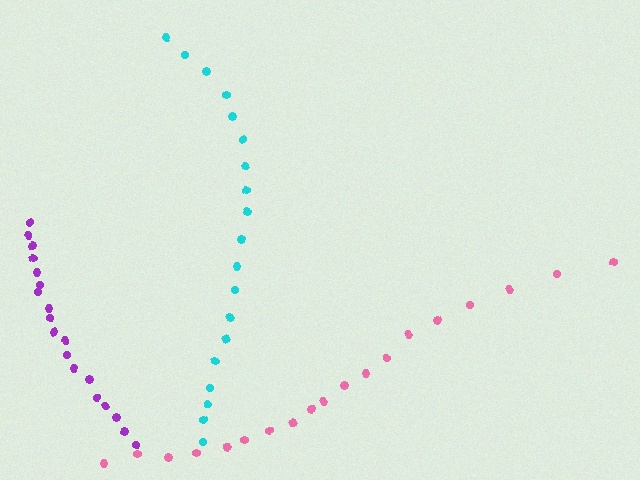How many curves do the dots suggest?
There are 3 distinct paths.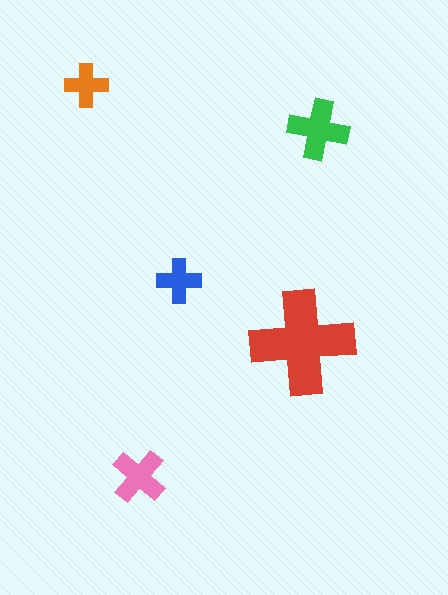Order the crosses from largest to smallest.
the red one, the green one, the pink one, the blue one, the orange one.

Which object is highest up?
The orange cross is topmost.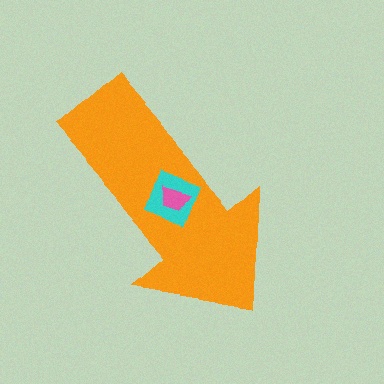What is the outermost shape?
The orange arrow.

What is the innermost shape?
The pink trapezoid.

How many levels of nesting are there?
3.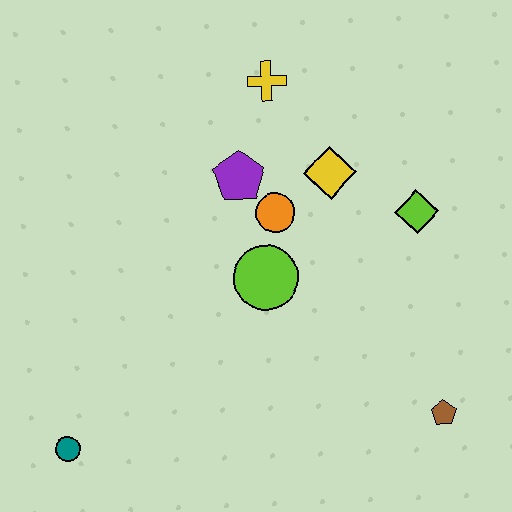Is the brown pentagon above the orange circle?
No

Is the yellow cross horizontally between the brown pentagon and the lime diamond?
No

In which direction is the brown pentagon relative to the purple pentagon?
The brown pentagon is below the purple pentagon.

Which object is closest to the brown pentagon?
The lime diamond is closest to the brown pentagon.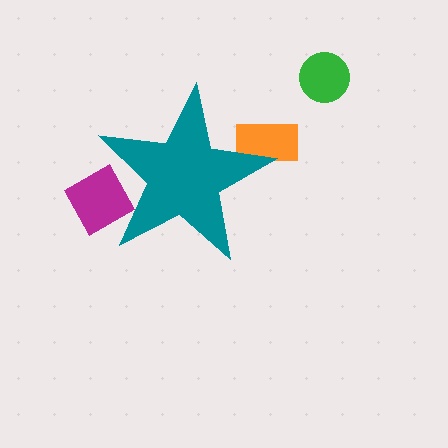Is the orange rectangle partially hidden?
Yes, the orange rectangle is partially hidden behind the teal star.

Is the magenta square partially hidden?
Yes, the magenta square is partially hidden behind the teal star.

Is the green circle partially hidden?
No, the green circle is fully visible.